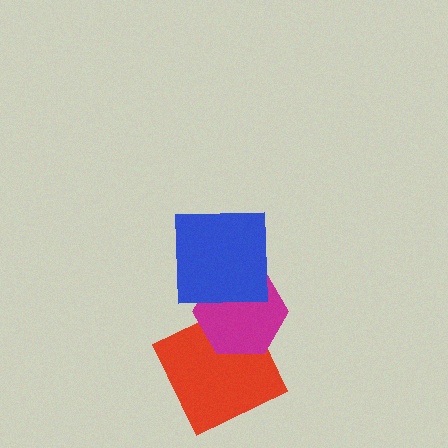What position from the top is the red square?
The red square is 3rd from the top.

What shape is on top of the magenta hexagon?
The blue square is on top of the magenta hexagon.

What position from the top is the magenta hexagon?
The magenta hexagon is 2nd from the top.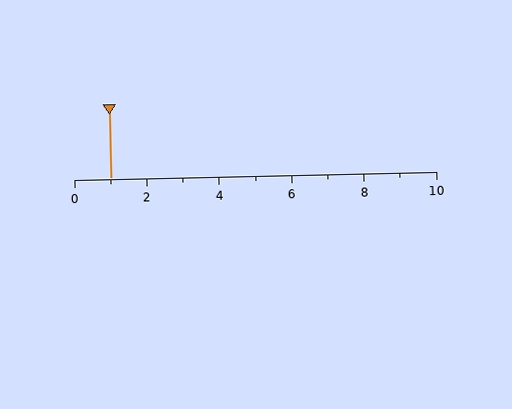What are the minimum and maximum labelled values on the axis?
The axis runs from 0 to 10.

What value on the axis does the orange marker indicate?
The marker indicates approximately 1.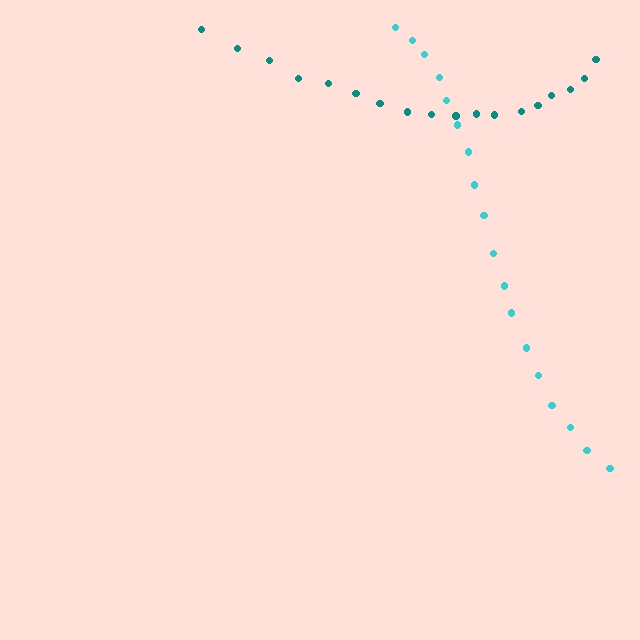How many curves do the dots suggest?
There are 2 distinct paths.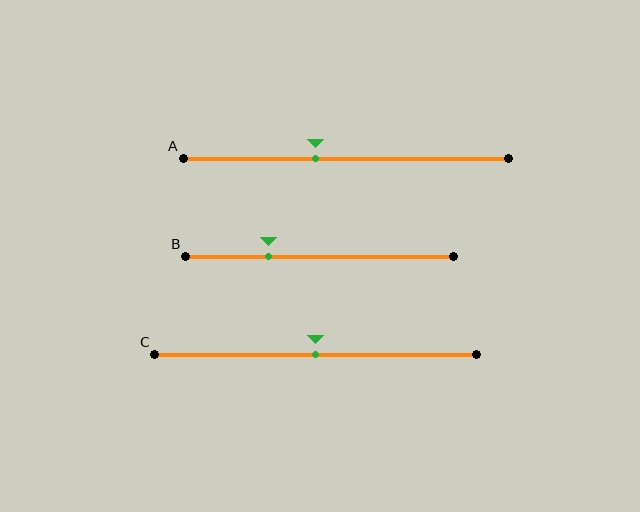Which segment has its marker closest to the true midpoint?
Segment C has its marker closest to the true midpoint.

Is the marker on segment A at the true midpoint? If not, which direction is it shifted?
No, the marker on segment A is shifted to the left by about 9% of the segment length.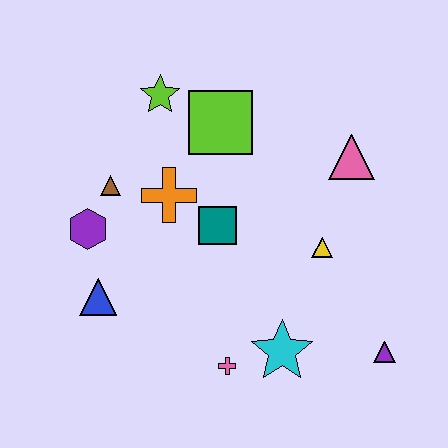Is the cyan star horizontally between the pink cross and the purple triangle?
Yes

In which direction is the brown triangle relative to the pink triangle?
The brown triangle is to the left of the pink triangle.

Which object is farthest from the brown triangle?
The purple triangle is farthest from the brown triangle.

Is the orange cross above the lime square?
No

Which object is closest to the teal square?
The orange cross is closest to the teal square.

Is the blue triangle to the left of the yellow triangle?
Yes